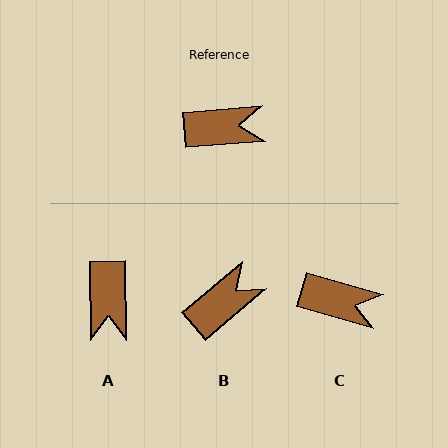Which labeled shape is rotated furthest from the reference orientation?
A, about 94 degrees away.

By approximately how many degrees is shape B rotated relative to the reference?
Approximately 36 degrees counter-clockwise.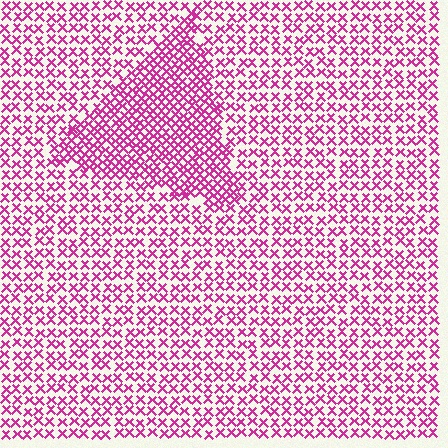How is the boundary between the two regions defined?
The boundary is defined by a change in element density (approximately 1.7x ratio). All elements are the same color, size, and shape.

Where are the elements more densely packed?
The elements are more densely packed inside the triangle boundary.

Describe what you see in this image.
The image contains small magenta elements arranged at two different densities. A triangle-shaped region is visible where the elements are more densely packed than the surrounding area.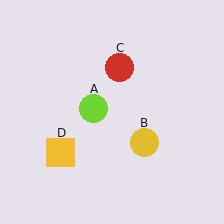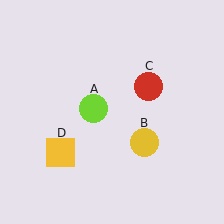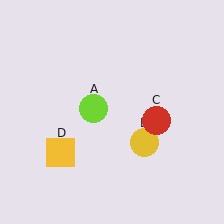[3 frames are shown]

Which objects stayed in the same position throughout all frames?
Lime circle (object A) and yellow circle (object B) and yellow square (object D) remained stationary.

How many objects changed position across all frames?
1 object changed position: red circle (object C).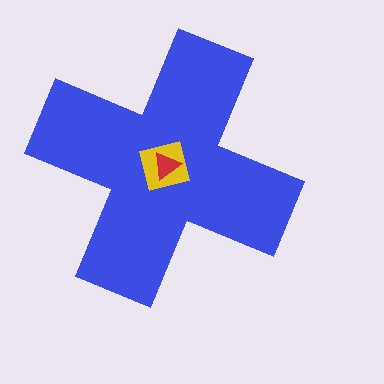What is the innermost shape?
The red triangle.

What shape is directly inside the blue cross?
The yellow square.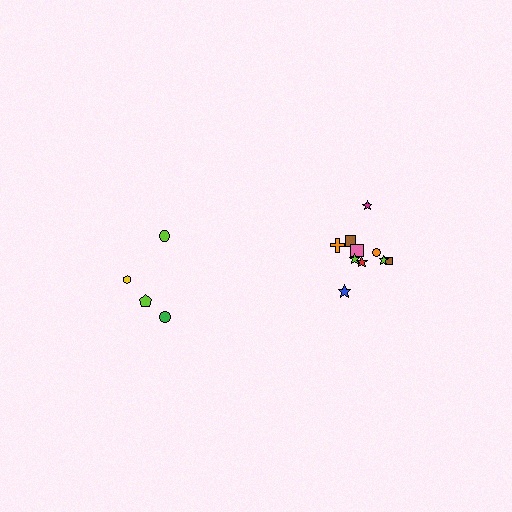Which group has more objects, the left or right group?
The right group.